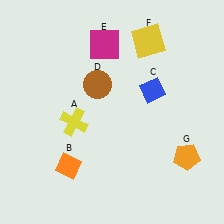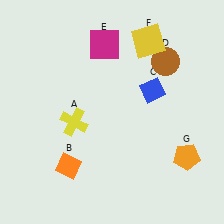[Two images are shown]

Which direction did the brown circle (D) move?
The brown circle (D) moved right.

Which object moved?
The brown circle (D) moved right.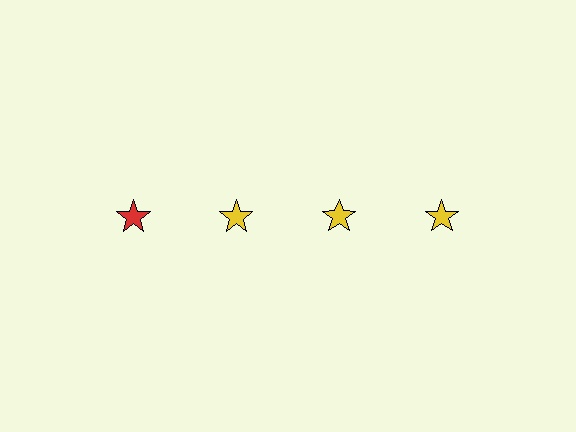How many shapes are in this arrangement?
There are 4 shapes arranged in a grid pattern.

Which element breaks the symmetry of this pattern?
The red star in the top row, leftmost column breaks the symmetry. All other shapes are yellow stars.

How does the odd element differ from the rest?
It has a different color: red instead of yellow.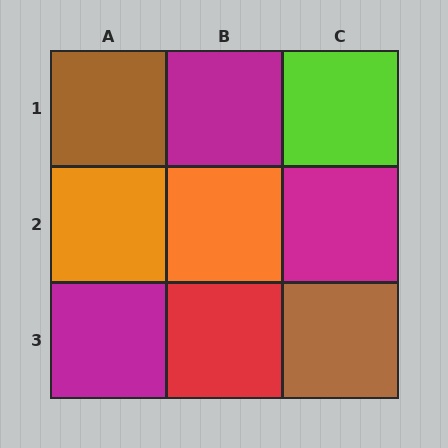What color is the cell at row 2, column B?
Orange.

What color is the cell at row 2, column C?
Magenta.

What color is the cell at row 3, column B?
Red.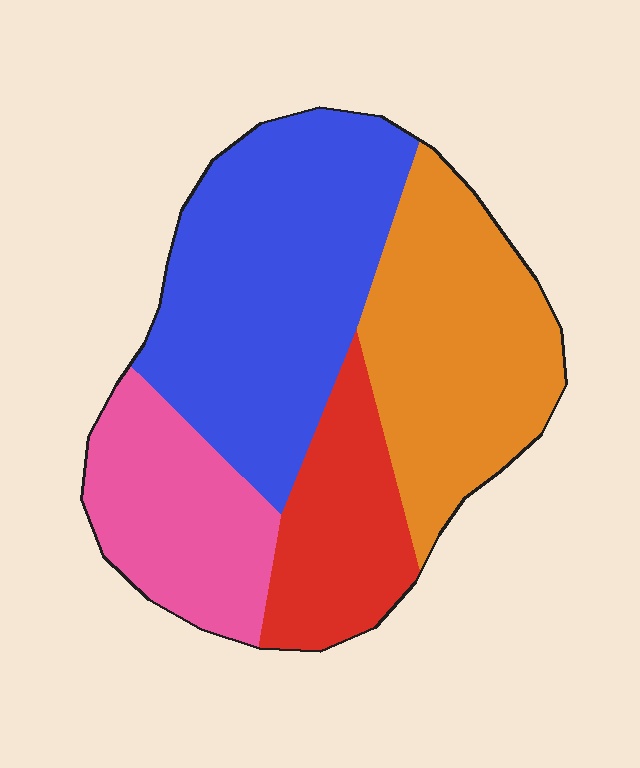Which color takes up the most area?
Blue, at roughly 35%.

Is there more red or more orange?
Orange.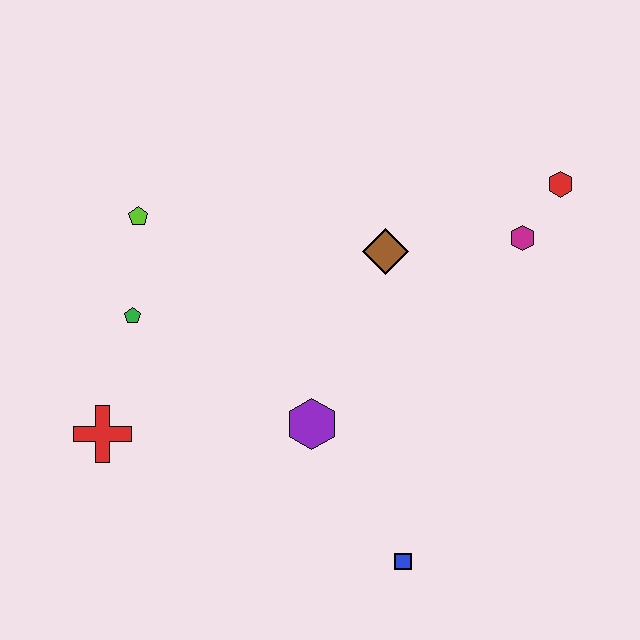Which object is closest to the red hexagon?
The magenta hexagon is closest to the red hexagon.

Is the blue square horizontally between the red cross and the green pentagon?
No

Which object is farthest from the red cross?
The red hexagon is farthest from the red cross.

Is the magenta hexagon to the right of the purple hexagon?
Yes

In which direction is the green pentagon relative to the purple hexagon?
The green pentagon is to the left of the purple hexagon.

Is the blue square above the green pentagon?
No